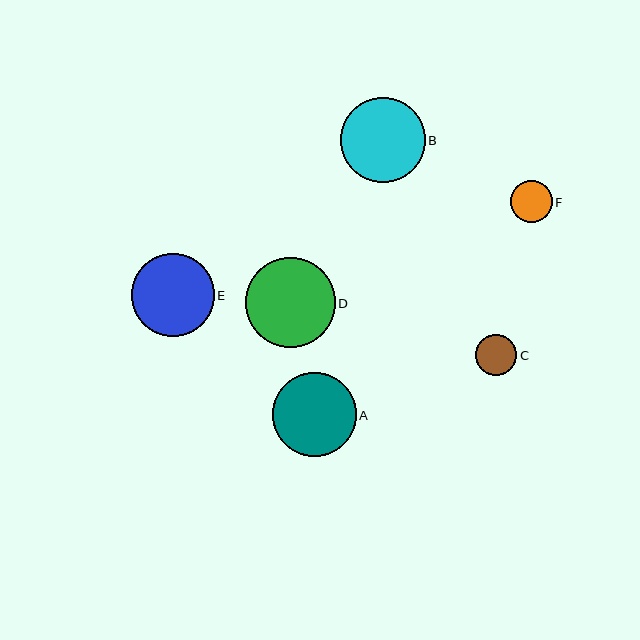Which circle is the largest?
Circle D is the largest with a size of approximately 89 pixels.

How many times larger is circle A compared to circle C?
Circle A is approximately 2.0 times the size of circle C.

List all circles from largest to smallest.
From largest to smallest: D, B, A, E, F, C.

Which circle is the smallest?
Circle C is the smallest with a size of approximately 41 pixels.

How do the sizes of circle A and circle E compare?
Circle A and circle E are approximately the same size.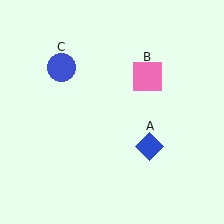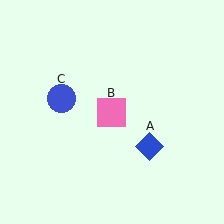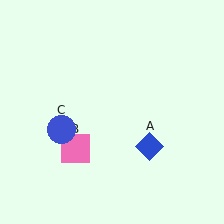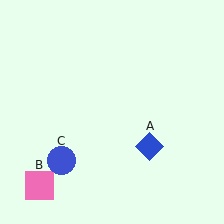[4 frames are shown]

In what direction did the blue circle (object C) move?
The blue circle (object C) moved down.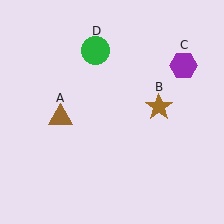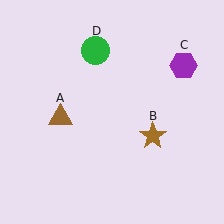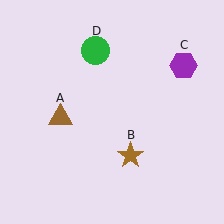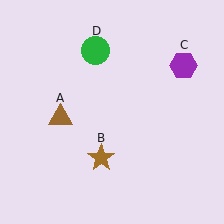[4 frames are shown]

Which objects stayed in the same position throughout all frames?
Brown triangle (object A) and purple hexagon (object C) and green circle (object D) remained stationary.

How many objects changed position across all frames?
1 object changed position: brown star (object B).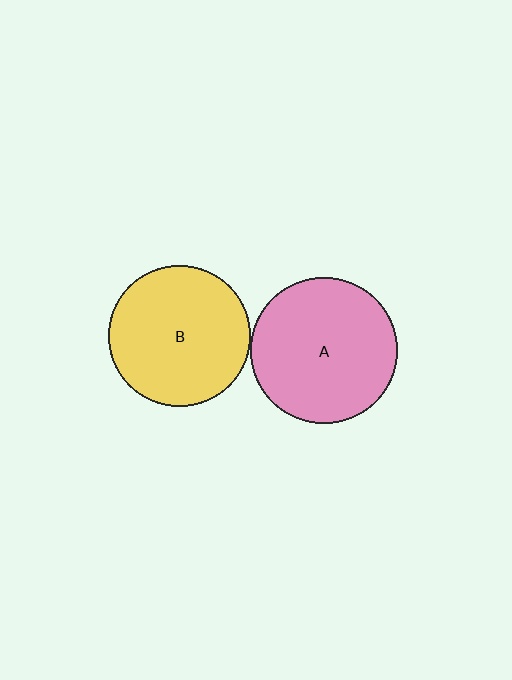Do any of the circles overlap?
No, none of the circles overlap.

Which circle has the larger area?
Circle A (pink).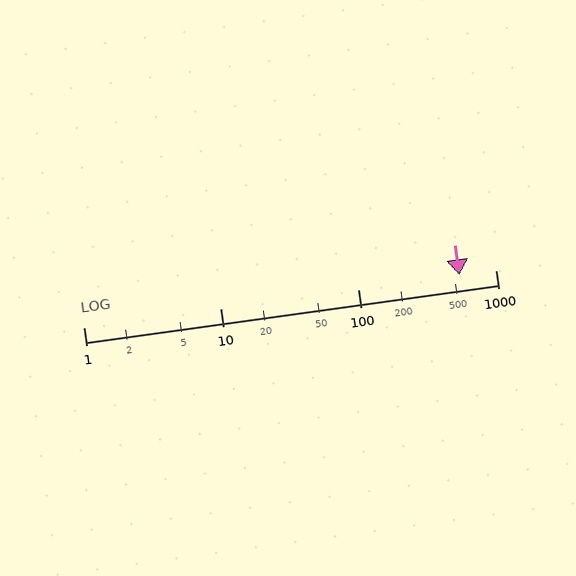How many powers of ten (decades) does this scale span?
The scale spans 3 decades, from 1 to 1000.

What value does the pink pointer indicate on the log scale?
The pointer indicates approximately 550.